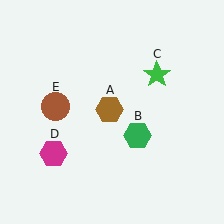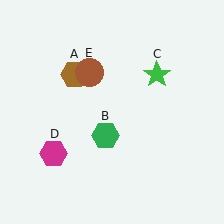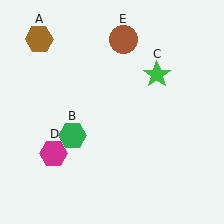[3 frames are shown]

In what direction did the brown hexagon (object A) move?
The brown hexagon (object A) moved up and to the left.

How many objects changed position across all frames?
3 objects changed position: brown hexagon (object A), green hexagon (object B), brown circle (object E).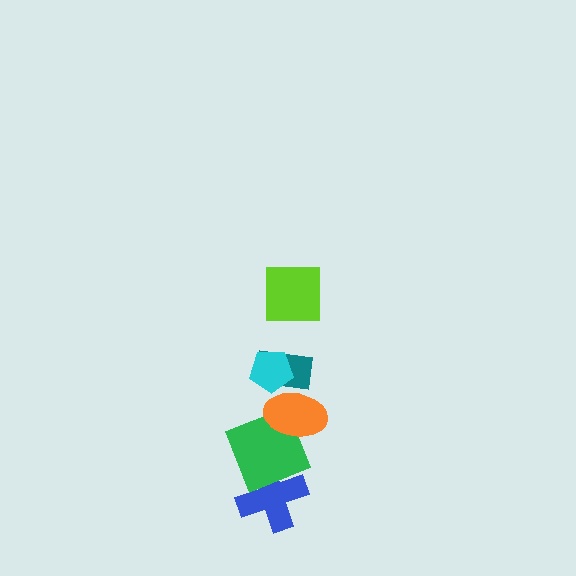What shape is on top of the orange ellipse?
The teal rectangle is on top of the orange ellipse.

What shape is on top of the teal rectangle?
The cyan pentagon is on top of the teal rectangle.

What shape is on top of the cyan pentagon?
The lime square is on top of the cyan pentagon.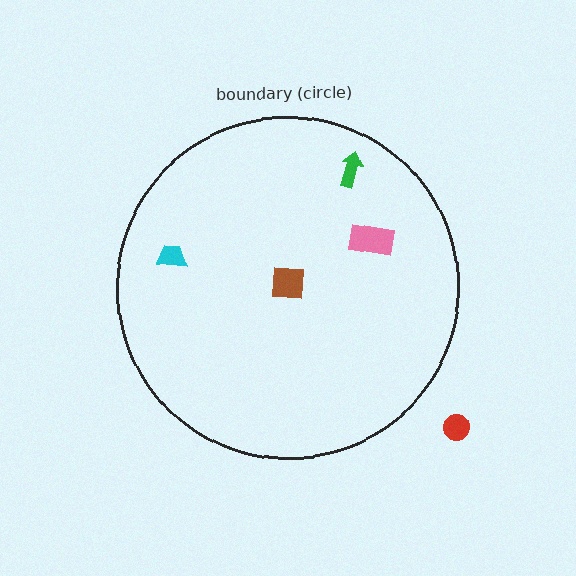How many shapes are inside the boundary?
4 inside, 1 outside.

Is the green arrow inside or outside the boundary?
Inside.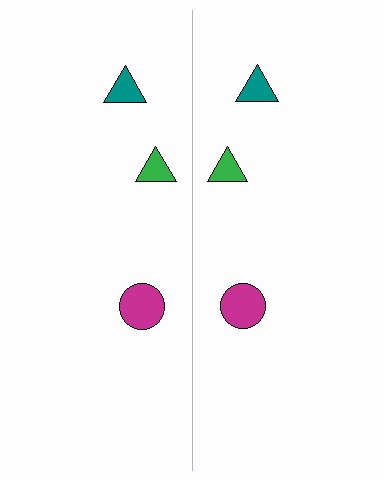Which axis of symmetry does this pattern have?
The pattern has a vertical axis of symmetry running through the center of the image.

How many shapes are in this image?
There are 6 shapes in this image.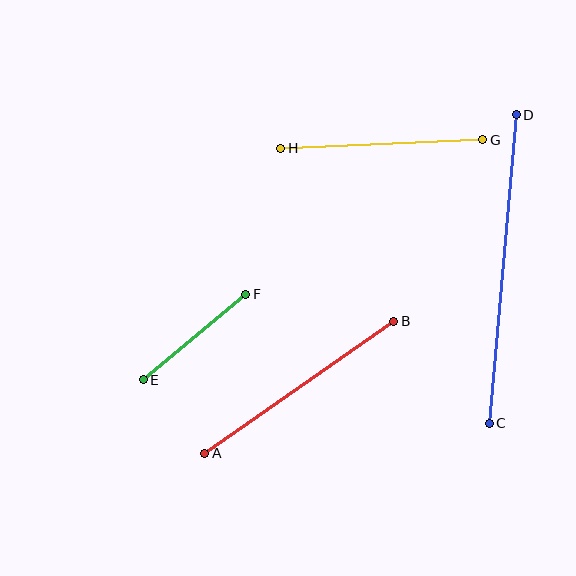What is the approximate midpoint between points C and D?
The midpoint is at approximately (503, 269) pixels.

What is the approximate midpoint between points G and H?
The midpoint is at approximately (382, 144) pixels.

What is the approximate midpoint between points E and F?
The midpoint is at approximately (195, 337) pixels.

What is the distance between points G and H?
The distance is approximately 202 pixels.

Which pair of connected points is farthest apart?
Points C and D are farthest apart.